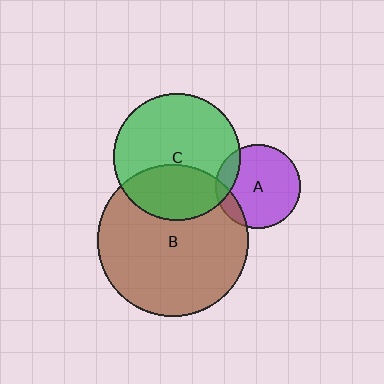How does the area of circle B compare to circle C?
Approximately 1.4 times.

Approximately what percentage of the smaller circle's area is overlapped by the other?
Approximately 10%.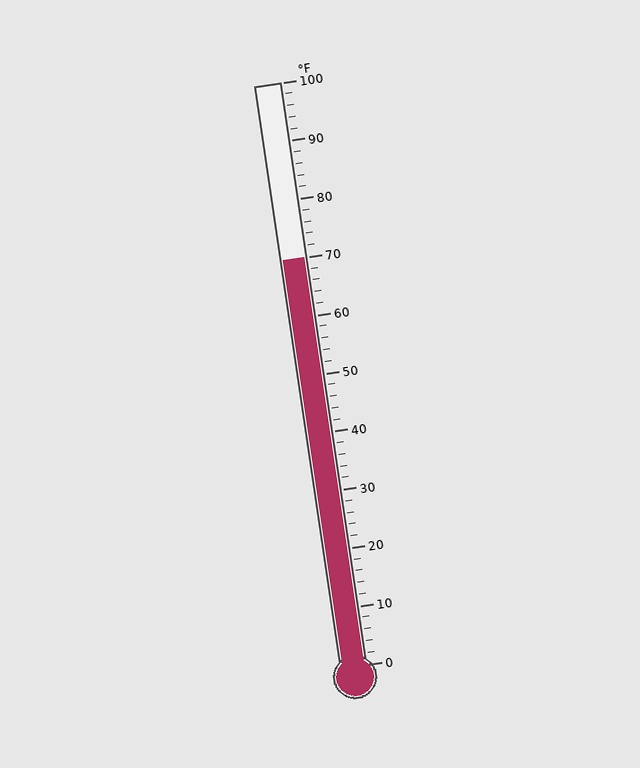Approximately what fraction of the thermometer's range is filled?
The thermometer is filled to approximately 70% of its range.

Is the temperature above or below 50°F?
The temperature is above 50°F.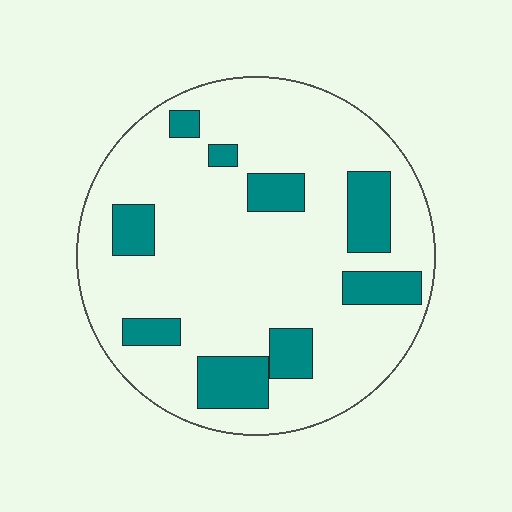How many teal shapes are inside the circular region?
9.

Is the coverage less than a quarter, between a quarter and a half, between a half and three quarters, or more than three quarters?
Less than a quarter.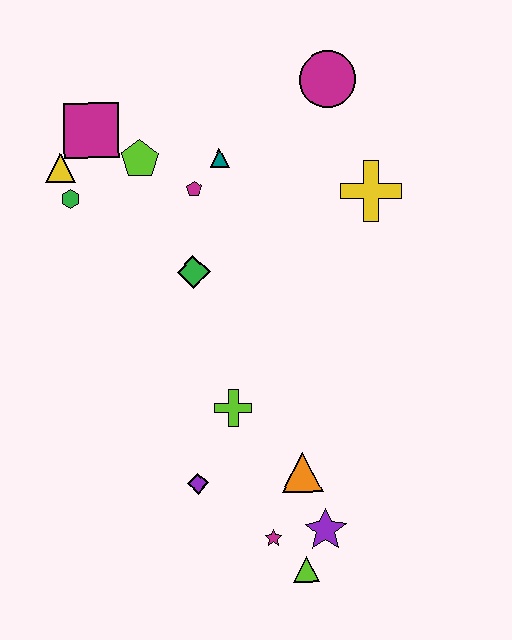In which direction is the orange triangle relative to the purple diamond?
The orange triangle is to the right of the purple diamond.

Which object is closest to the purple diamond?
The lime cross is closest to the purple diamond.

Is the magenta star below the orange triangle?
Yes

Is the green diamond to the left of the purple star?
Yes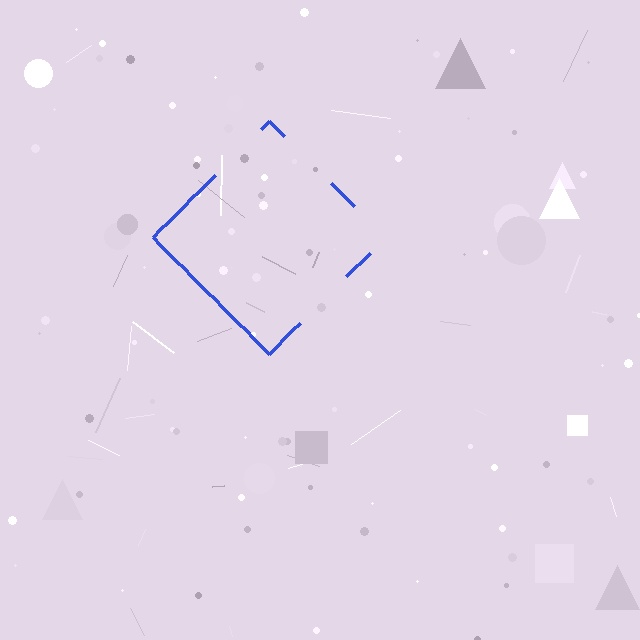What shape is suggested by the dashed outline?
The dashed outline suggests a diamond.